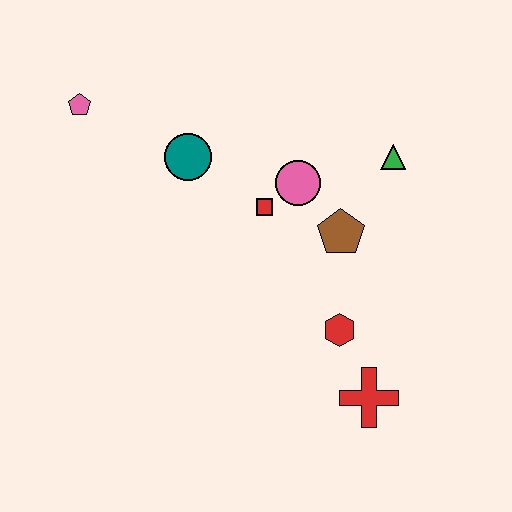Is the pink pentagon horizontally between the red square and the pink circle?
No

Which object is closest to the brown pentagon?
The pink circle is closest to the brown pentagon.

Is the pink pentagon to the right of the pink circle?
No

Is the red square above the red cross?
Yes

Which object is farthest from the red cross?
The pink pentagon is farthest from the red cross.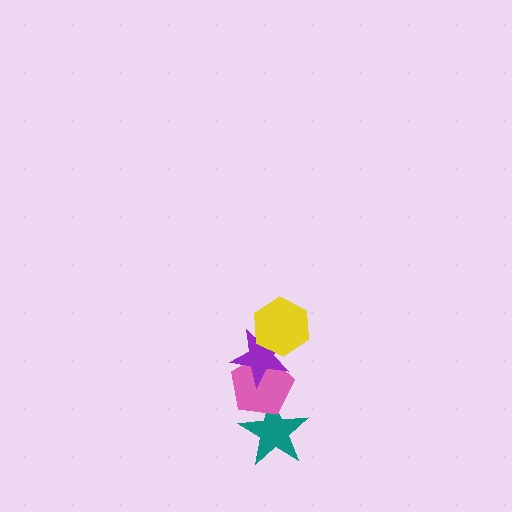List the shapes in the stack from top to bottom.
From top to bottom: the yellow hexagon, the purple star, the pink pentagon, the teal star.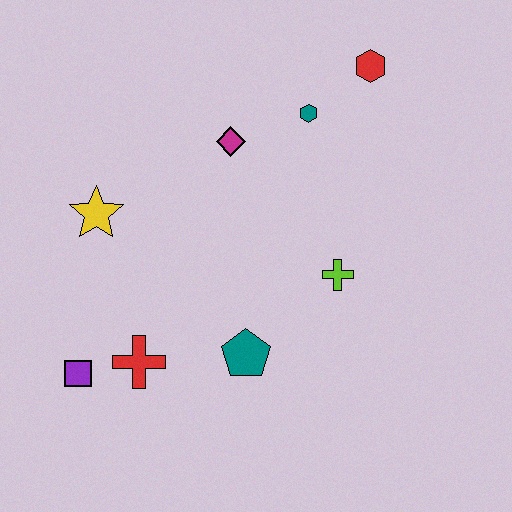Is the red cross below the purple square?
No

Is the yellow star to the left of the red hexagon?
Yes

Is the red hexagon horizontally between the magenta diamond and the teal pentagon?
No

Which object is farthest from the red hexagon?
The purple square is farthest from the red hexagon.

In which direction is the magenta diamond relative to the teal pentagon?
The magenta diamond is above the teal pentagon.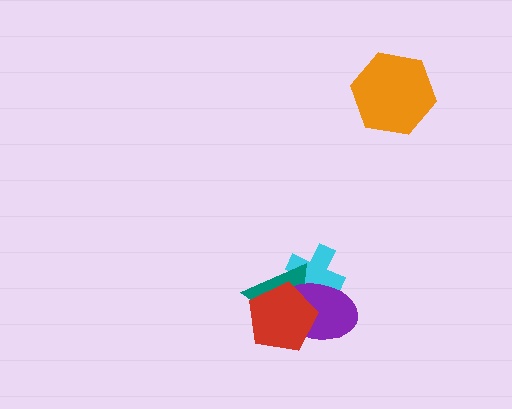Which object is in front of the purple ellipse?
The red pentagon is in front of the purple ellipse.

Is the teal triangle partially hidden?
Yes, it is partially covered by another shape.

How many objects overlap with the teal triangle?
3 objects overlap with the teal triangle.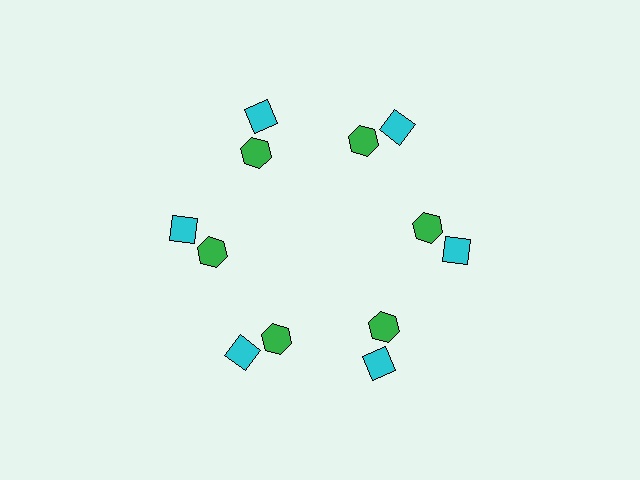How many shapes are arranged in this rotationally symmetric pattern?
There are 12 shapes, arranged in 6 groups of 2.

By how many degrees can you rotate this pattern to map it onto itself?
The pattern maps onto itself every 60 degrees of rotation.